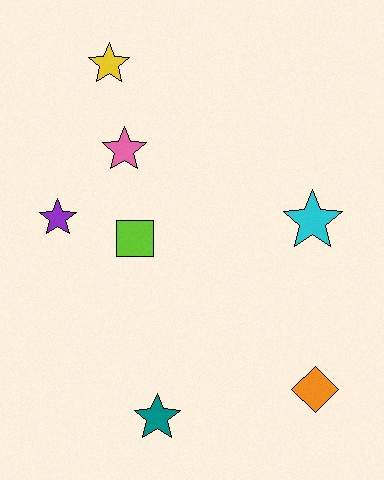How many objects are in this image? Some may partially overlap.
There are 7 objects.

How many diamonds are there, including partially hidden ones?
There is 1 diamond.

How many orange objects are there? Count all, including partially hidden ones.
There is 1 orange object.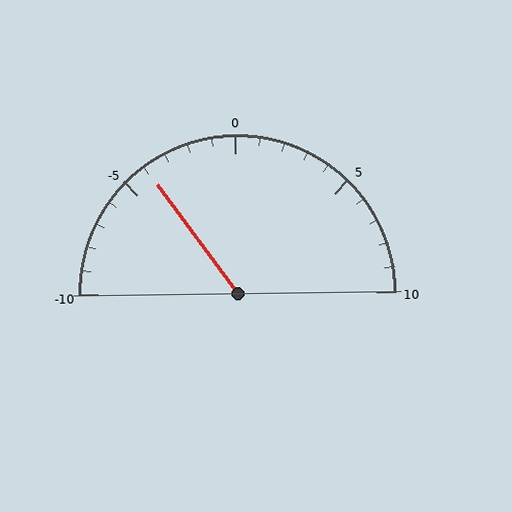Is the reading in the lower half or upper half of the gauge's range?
The reading is in the lower half of the range (-10 to 10).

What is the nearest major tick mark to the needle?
The nearest major tick mark is -5.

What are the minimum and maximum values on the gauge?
The gauge ranges from -10 to 10.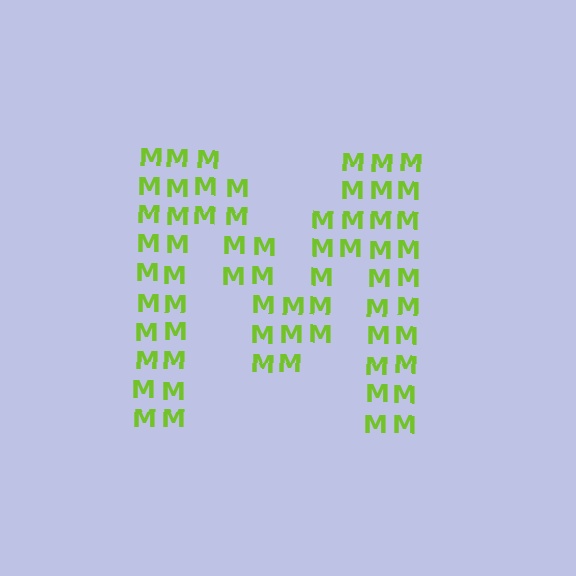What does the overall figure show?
The overall figure shows the letter M.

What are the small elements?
The small elements are letter M's.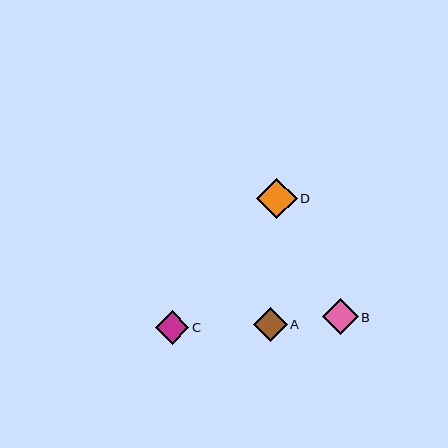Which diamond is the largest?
Diamond D is the largest with a size of approximately 41 pixels.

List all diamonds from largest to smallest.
From largest to smallest: D, B, C, A.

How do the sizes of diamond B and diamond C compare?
Diamond B and diamond C are approximately the same size.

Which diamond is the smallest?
Diamond A is the smallest with a size of approximately 33 pixels.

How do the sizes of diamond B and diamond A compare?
Diamond B and diamond A are approximately the same size.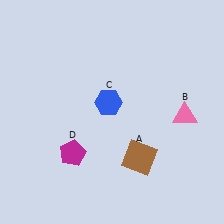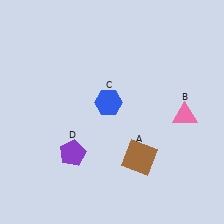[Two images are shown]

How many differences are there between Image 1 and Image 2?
There is 1 difference between the two images.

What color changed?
The pentagon (D) changed from magenta in Image 1 to purple in Image 2.